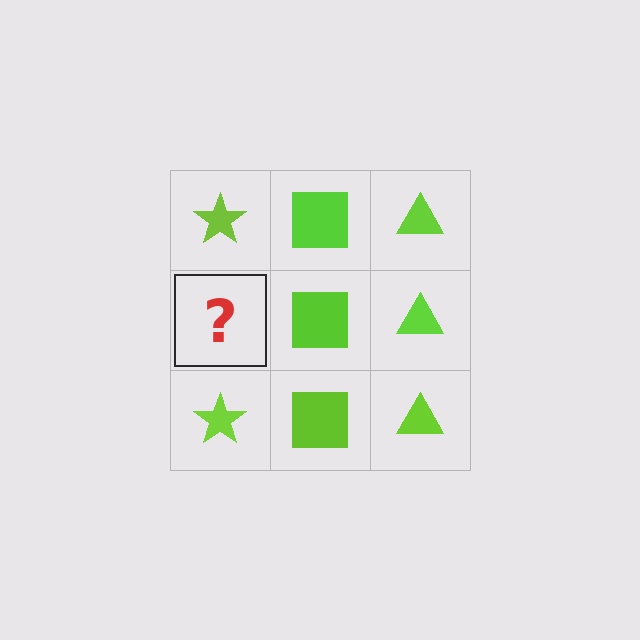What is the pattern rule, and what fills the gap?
The rule is that each column has a consistent shape. The gap should be filled with a lime star.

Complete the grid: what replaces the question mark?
The question mark should be replaced with a lime star.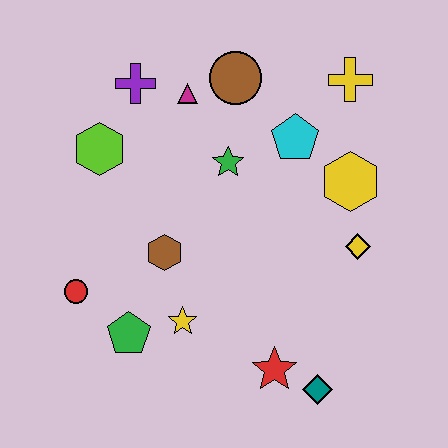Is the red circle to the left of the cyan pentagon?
Yes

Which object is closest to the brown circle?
The magenta triangle is closest to the brown circle.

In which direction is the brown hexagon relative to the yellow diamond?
The brown hexagon is to the left of the yellow diamond.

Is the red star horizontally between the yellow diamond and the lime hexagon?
Yes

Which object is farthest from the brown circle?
The teal diamond is farthest from the brown circle.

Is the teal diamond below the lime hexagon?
Yes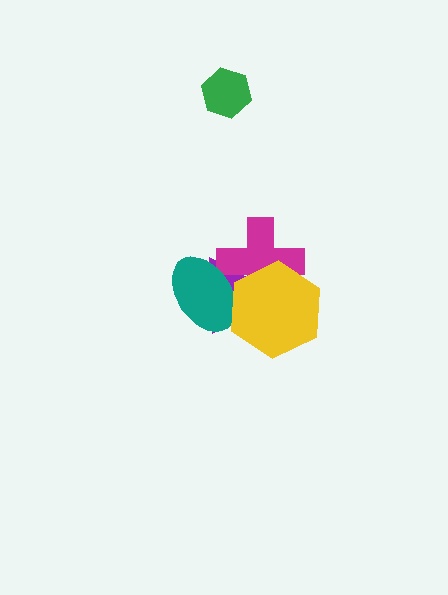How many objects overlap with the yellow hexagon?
3 objects overlap with the yellow hexagon.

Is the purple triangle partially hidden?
Yes, it is partially covered by another shape.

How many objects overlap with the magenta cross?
3 objects overlap with the magenta cross.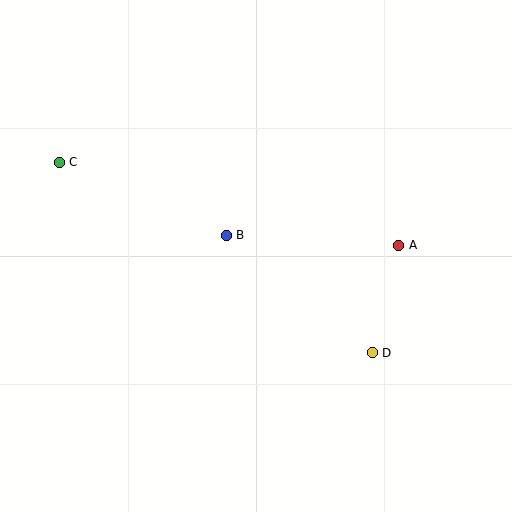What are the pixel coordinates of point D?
Point D is at (372, 353).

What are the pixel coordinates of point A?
Point A is at (399, 245).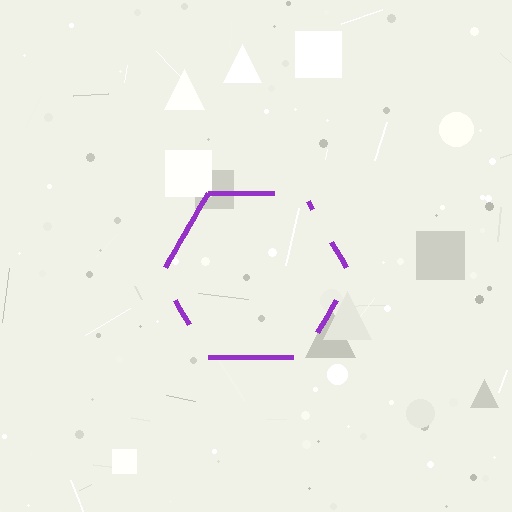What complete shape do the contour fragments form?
The contour fragments form a hexagon.